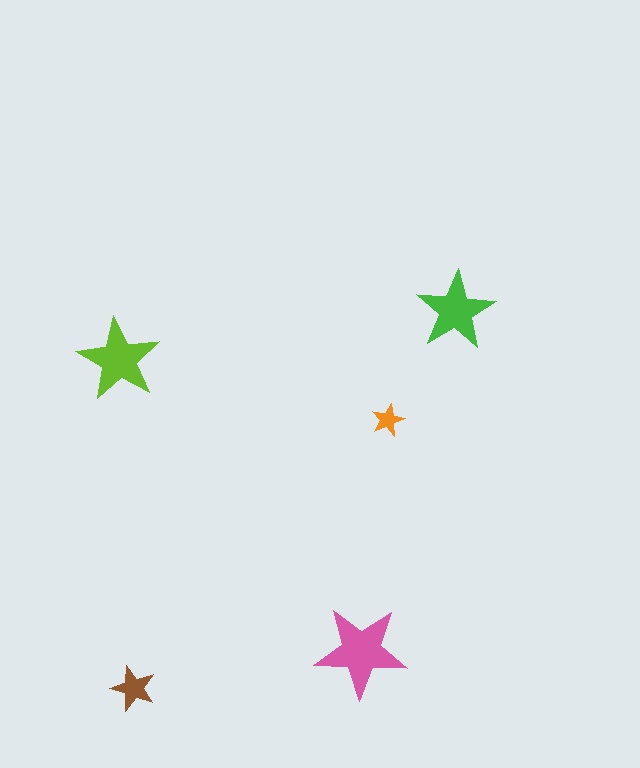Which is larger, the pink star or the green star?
The pink one.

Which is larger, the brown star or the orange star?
The brown one.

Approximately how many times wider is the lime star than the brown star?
About 2 times wider.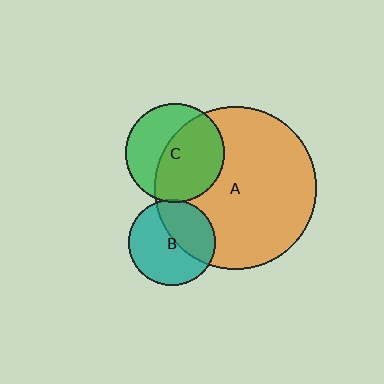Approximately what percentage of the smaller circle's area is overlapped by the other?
Approximately 40%.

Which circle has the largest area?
Circle A (orange).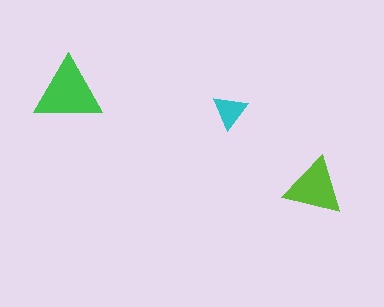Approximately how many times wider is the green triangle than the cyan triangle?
About 2 times wider.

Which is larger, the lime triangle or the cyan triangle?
The lime one.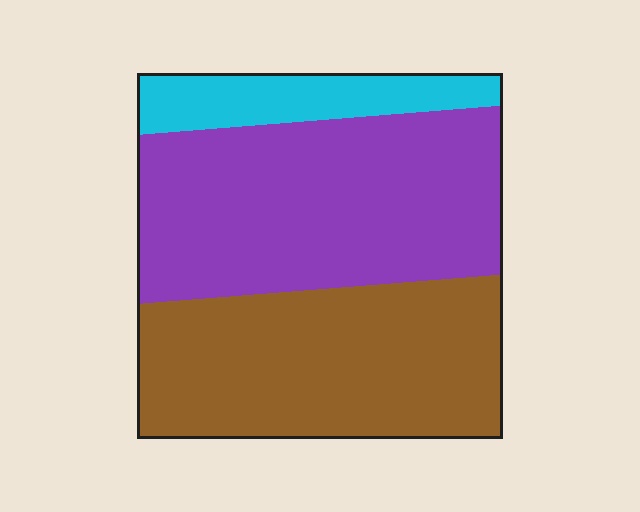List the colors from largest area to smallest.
From largest to smallest: purple, brown, cyan.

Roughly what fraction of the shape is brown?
Brown takes up about two fifths (2/5) of the shape.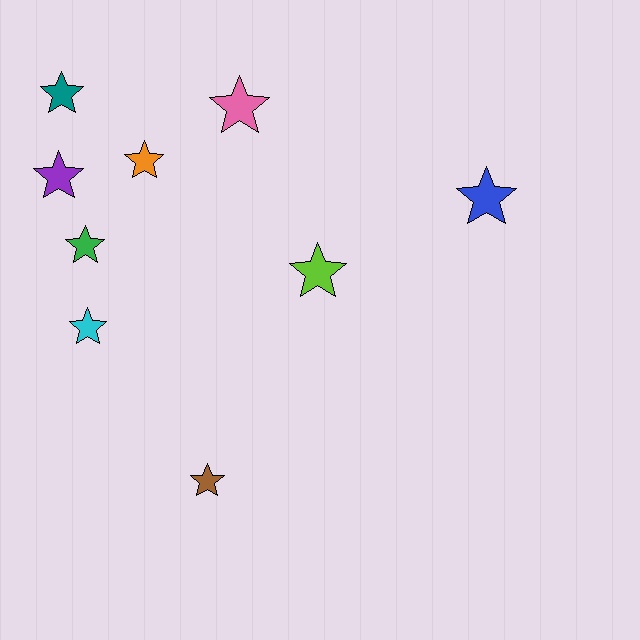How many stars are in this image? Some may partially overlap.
There are 9 stars.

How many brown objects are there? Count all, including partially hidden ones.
There is 1 brown object.